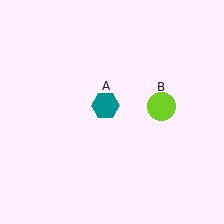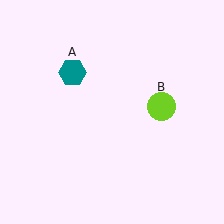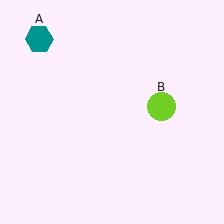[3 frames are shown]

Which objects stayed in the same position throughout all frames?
Lime circle (object B) remained stationary.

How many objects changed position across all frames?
1 object changed position: teal hexagon (object A).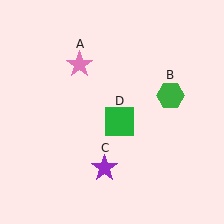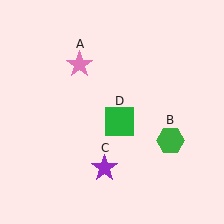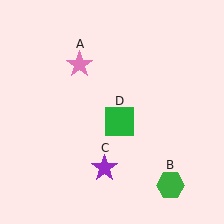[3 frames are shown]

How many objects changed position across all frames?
1 object changed position: green hexagon (object B).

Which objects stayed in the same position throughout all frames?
Pink star (object A) and purple star (object C) and green square (object D) remained stationary.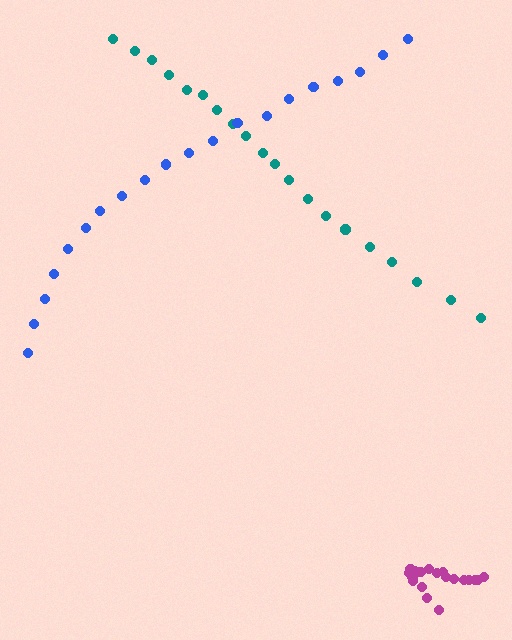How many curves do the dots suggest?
There are 3 distinct paths.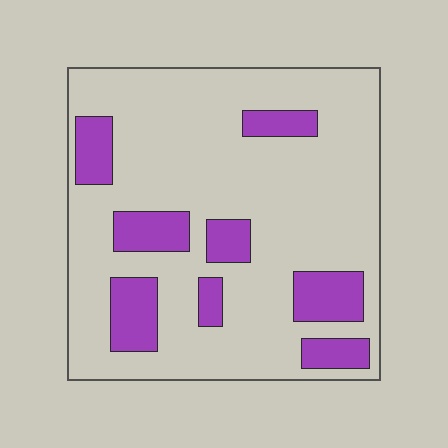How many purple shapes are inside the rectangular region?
8.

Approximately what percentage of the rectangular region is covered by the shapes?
Approximately 20%.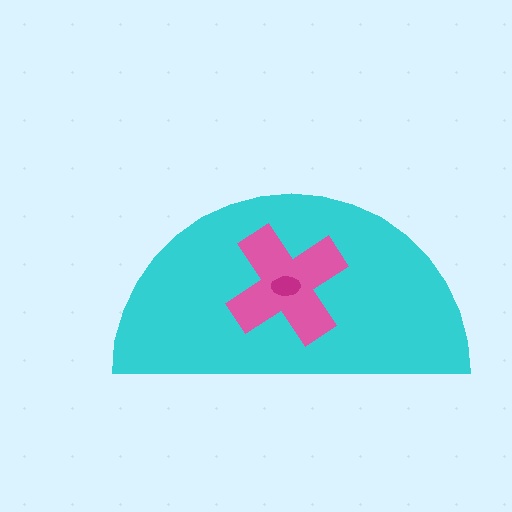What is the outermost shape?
The cyan semicircle.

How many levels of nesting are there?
3.